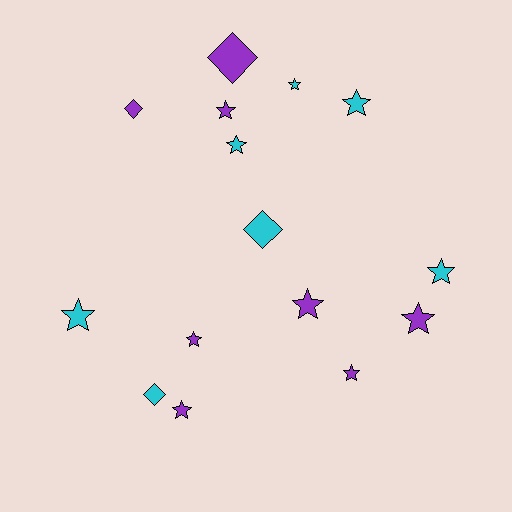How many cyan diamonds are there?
There are 2 cyan diamonds.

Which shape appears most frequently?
Star, with 11 objects.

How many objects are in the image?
There are 15 objects.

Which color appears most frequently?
Purple, with 8 objects.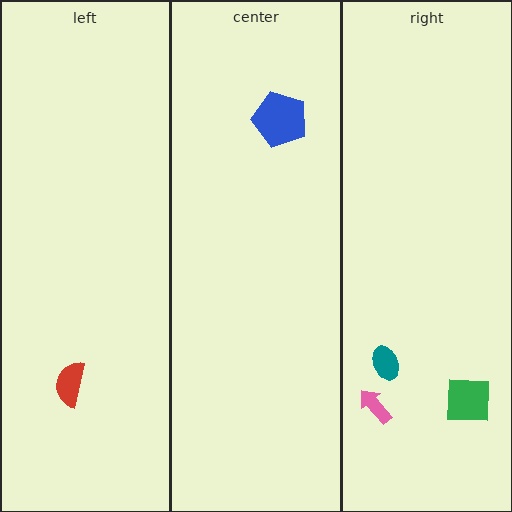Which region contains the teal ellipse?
The right region.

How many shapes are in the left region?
1.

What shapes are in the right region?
The teal ellipse, the pink arrow, the green square.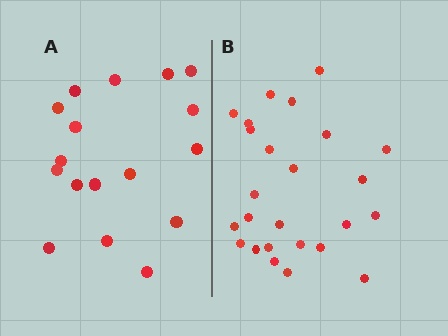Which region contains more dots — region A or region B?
Region B (the right region) has more dots.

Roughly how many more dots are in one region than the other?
Region B has roughly 8 or so more dots than region A.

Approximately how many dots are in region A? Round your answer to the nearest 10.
About 20 dots. (The exact count is 17, which rounds to 20.)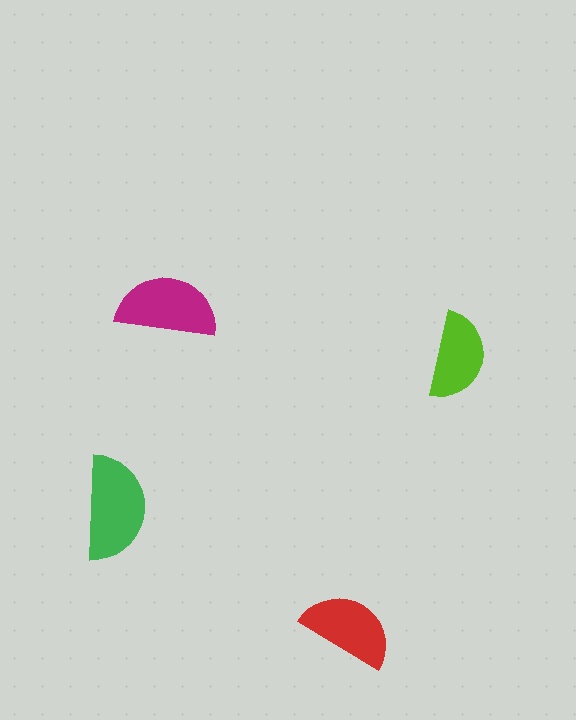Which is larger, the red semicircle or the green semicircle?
The green one.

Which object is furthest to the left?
The green semicircle is leftmost.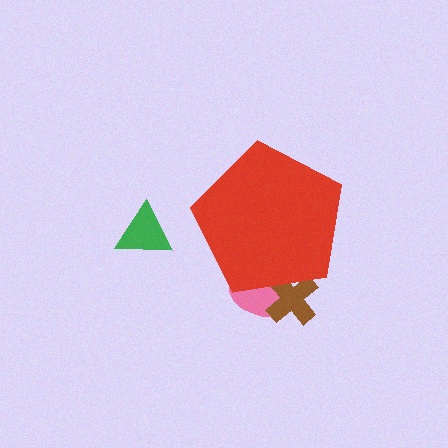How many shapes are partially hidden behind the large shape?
2 shapes are partially hidden.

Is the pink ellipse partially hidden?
Yes, the pink ellipse is partially hidden behind the red pentagon.